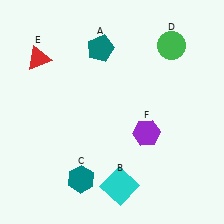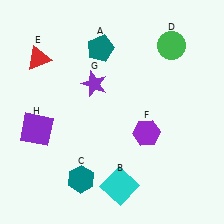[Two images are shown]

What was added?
A purple star (G), a purple square (H) were added in Image 2.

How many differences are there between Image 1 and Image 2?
There are 2 differences between the two images.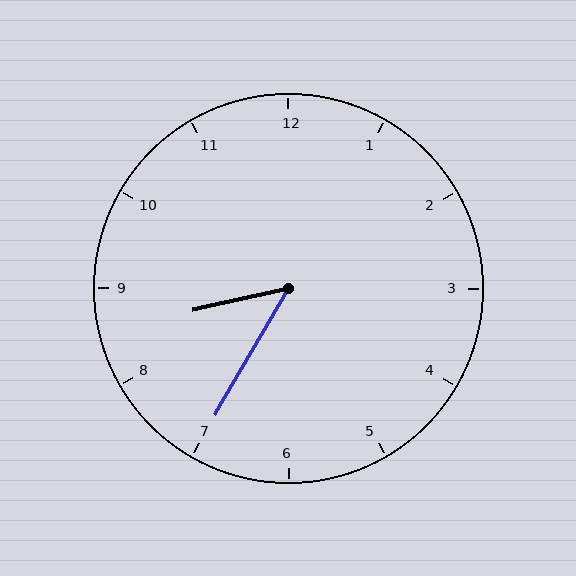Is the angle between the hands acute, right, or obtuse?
It is acute.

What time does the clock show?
8:35.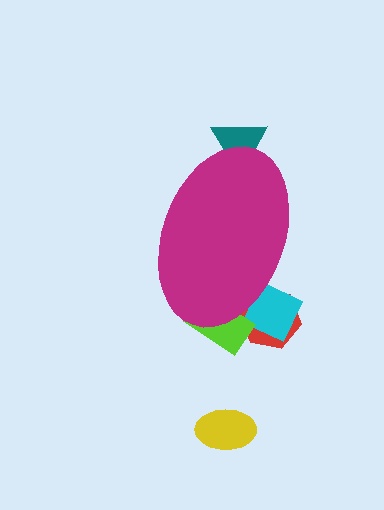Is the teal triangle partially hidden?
Yes, the teal triangle is partially hidden behind the magenta ellipse.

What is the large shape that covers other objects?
A magenta ellipse.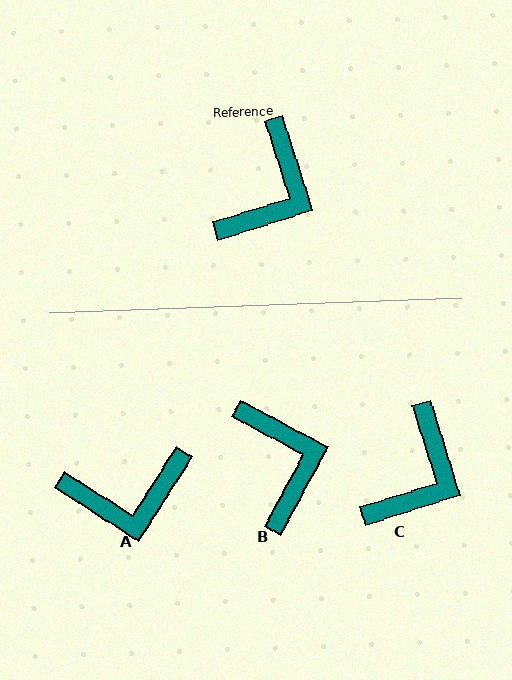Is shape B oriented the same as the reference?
No, it is off by about 44 degrees.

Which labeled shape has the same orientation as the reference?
C.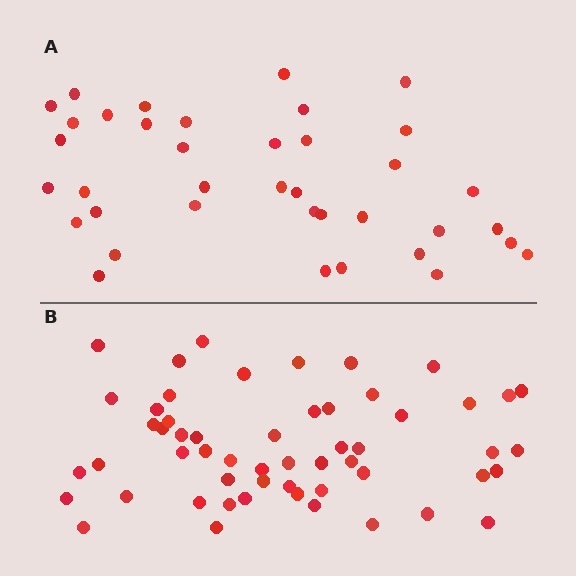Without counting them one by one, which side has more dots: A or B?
Region B (the bottom region) has more dots.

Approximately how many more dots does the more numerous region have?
Region B has approximately 15 more dots than region A.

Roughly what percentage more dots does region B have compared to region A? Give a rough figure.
About 45% more.